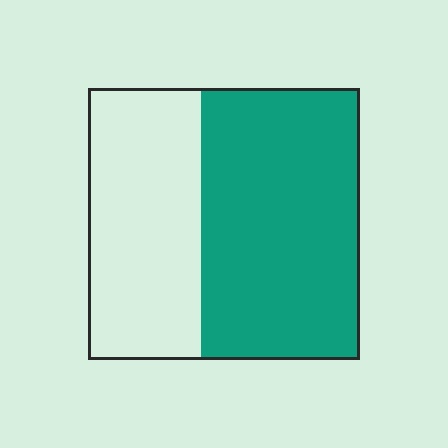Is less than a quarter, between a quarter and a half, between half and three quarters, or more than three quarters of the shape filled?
Between half and three quarters.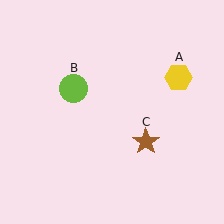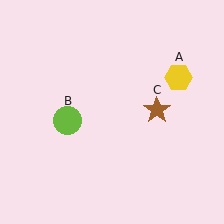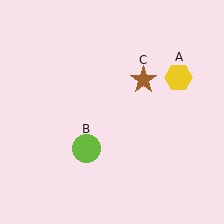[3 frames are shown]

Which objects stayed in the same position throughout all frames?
Yellow hexagon (object A) remained stationary.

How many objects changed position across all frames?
2 objects changed position: lime circle (object B), brown star (object C).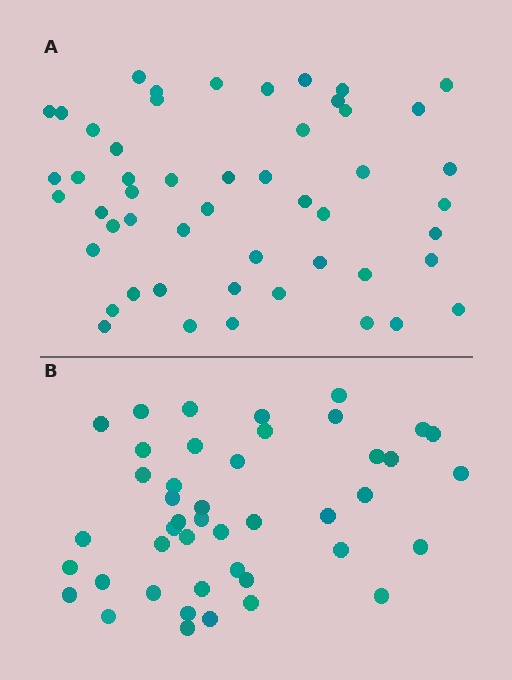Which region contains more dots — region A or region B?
Region A (the top region) has more dots.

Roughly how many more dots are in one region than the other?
Region A has roughly 8 or so more dots than region B.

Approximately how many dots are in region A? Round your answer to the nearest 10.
About 50 dots. (The exact count is 51, which rounds to 50.)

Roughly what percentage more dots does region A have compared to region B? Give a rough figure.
About 15% more.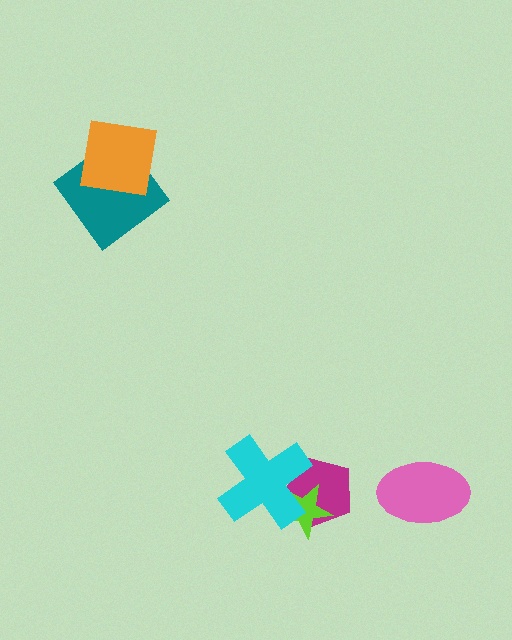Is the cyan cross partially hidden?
No, no other shape covers it.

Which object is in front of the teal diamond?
The orange square is in front of the teal diamond.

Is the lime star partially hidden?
Yes, it is partially covered by another shape.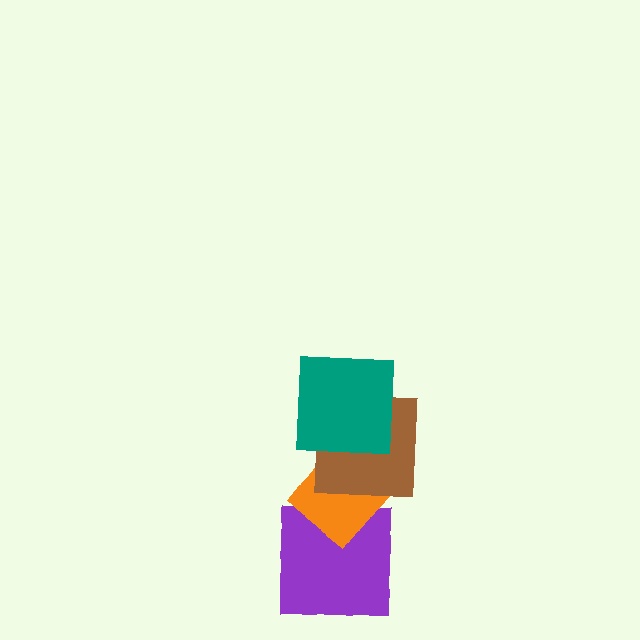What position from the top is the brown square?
The brown square is 2nd from the top.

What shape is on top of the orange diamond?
The brown square is on top of the orange diamond.